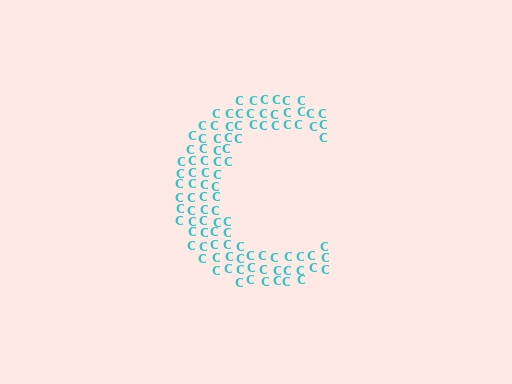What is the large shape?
The large shape is the letter C.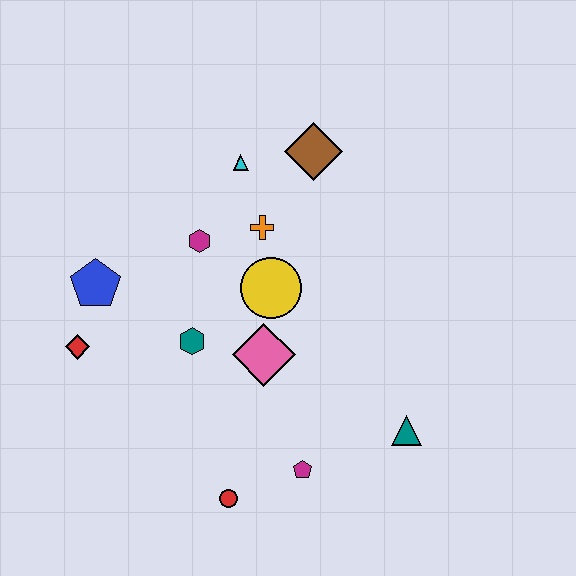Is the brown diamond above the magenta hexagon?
Yes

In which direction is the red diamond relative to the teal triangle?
The red diamond is to the left of the teal triangle.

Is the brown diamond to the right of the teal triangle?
No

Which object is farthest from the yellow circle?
The red circle is farthest from the yellow circle.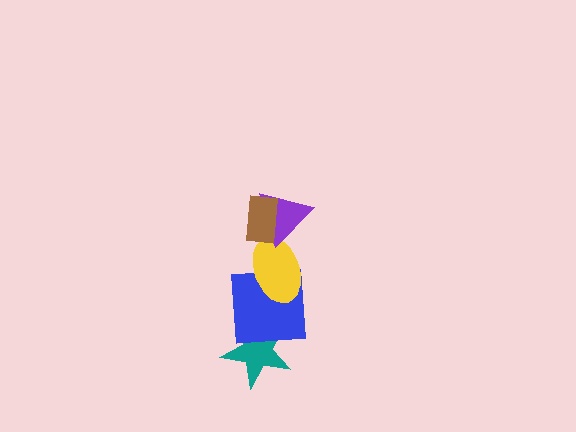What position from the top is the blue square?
The blue square is 4th from the top.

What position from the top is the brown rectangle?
The brown rectangle is 1st from the top.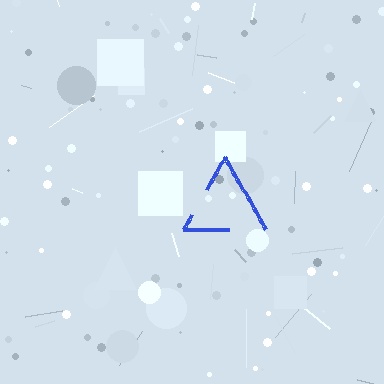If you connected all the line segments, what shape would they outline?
They would outline a triangle.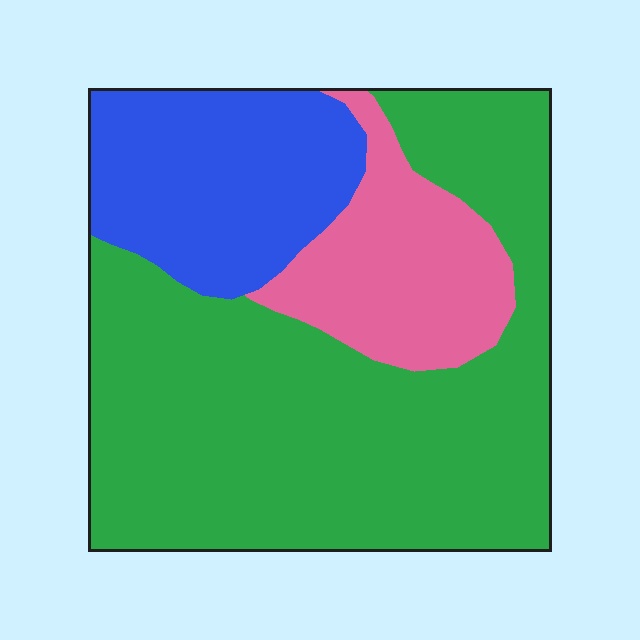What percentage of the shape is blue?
Blue covers about 20% of the shape.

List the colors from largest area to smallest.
From largest to smallest: green, blue, pink.